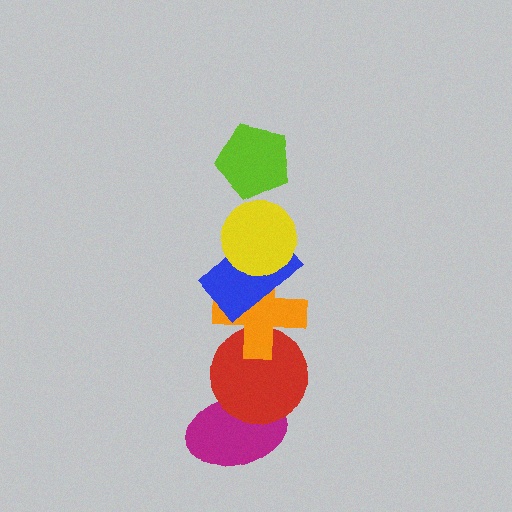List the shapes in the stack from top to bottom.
From top to bottom: the lime pentagon, the yellow circle, the blue rectangle, the orange cross, the red circle, the magenta ellipse.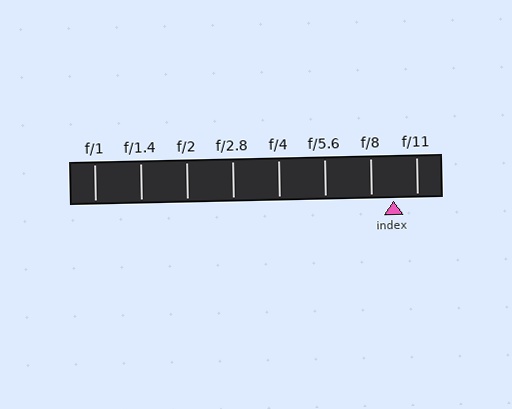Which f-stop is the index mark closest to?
The index mark is closest to f/8.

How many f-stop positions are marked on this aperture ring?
There are 8 f-stop positions marked.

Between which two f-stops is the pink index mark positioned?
The index mark is between f/8 and f/11.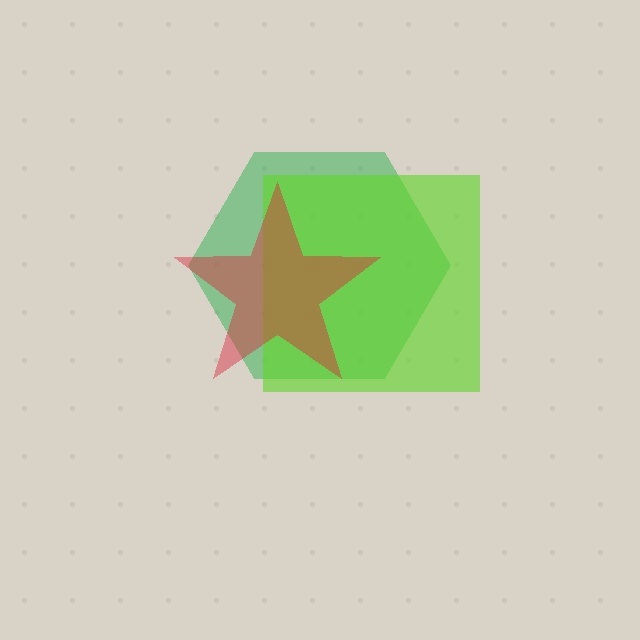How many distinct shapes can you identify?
There are 3 distinct shapes: a green hexagon, a lime square, a red star.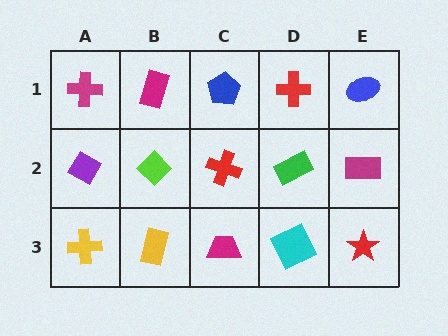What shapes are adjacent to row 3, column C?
A red cross (row 2, column C), a yellow rectangle (row 3, column B), a cyan square (row 3, column D).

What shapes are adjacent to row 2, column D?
A red cross (row 1, column D), a cyan square (row 3, column D), a red cross (row 2, column C), a magenta rectangle (row 2, column E).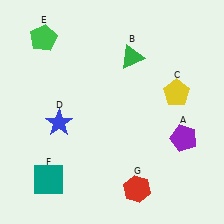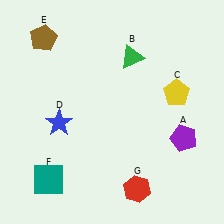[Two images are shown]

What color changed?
The pentagon (E) changed from green in Image 1 to brown in Image 2.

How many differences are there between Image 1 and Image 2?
There is 1 difference between the two images.